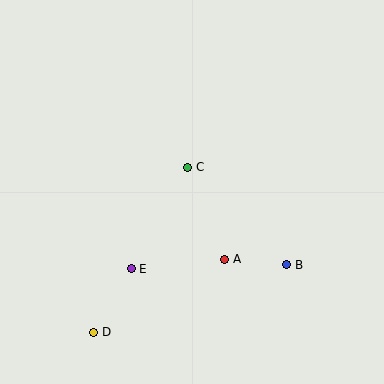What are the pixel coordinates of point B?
Point B is at (287, 265).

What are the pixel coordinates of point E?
Point E is at (131, 269).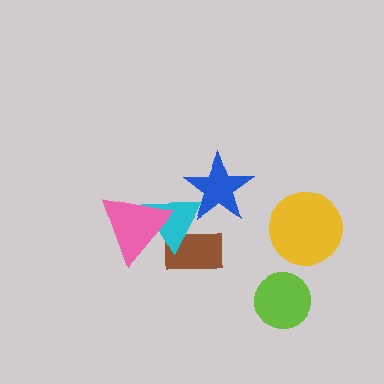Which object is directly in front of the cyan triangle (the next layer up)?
The blue star is directly in front of the cyan triangle.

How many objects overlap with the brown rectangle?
1 object overlaps with the brown rectangle.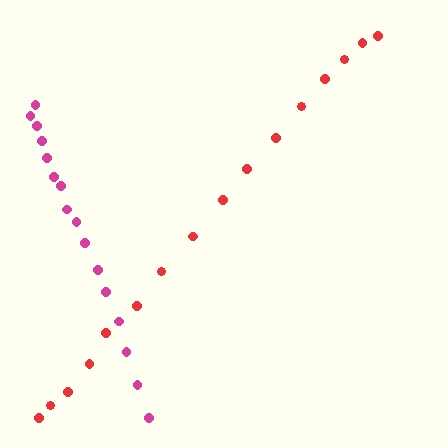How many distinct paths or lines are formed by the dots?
There are 2 distinct paths.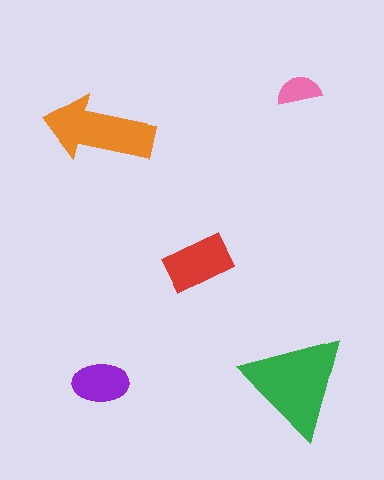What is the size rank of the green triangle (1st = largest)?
1st.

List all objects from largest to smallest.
The green triangle, the orange arrow, the red rectangle, the purple ellipse, the pink semicircle.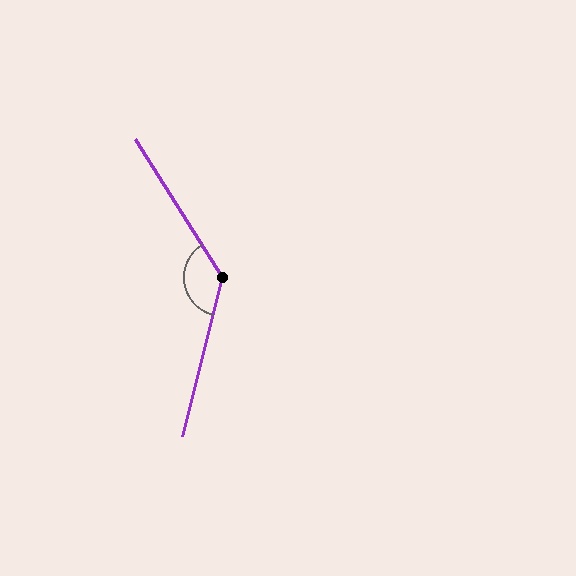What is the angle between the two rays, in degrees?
Approximately 134 degrees.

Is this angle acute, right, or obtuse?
It is obtuse.